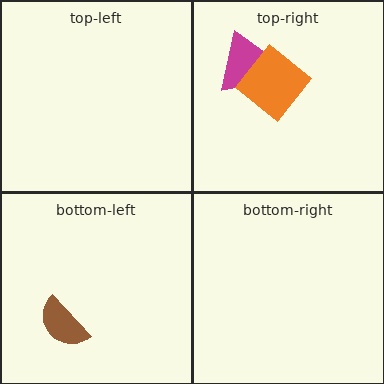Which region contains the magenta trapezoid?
The top-right region.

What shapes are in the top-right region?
The magenta trapezoid, the orange diamond.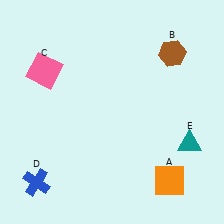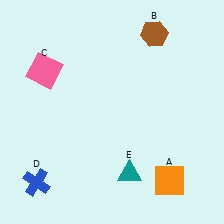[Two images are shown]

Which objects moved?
The objects that moved are: the brown hexagon (B), the teal triangle (E).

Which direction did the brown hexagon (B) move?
The brown hexagon (B) moved up.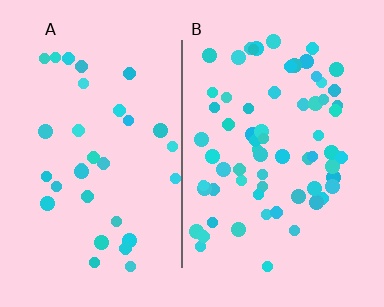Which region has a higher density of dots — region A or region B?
B (the right).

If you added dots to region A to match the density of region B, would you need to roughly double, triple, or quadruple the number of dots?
Approximately double.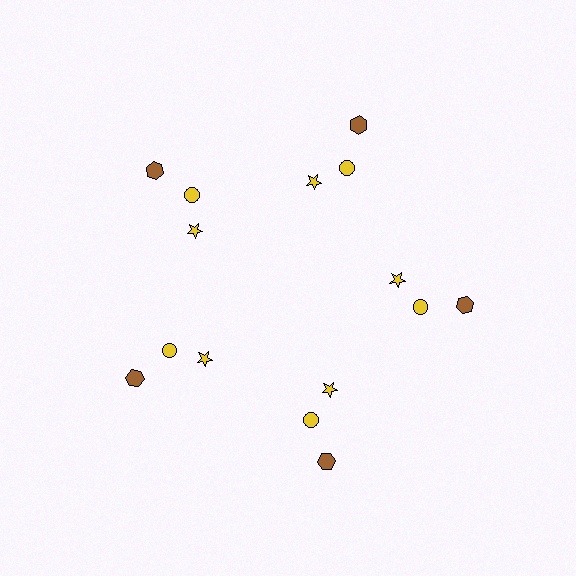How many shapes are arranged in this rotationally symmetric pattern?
There are 15 shapes, arranged in 5 groups of 3.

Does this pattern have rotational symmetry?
Yes, this pattern has 5-fold rotational symmetry. It looks the same after rotating 72 degrees around the center.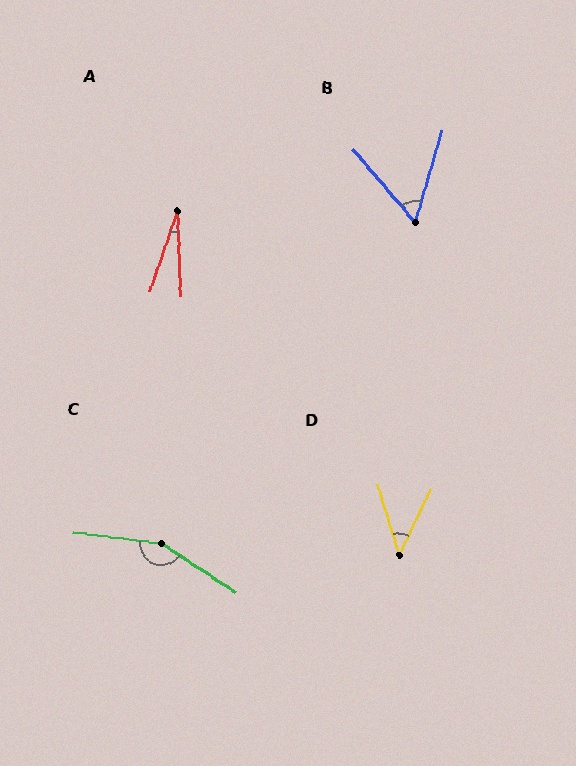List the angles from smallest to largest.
A (21°), D (42°), B (57°), C (154°).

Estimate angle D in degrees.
Approximately 42 degrees.